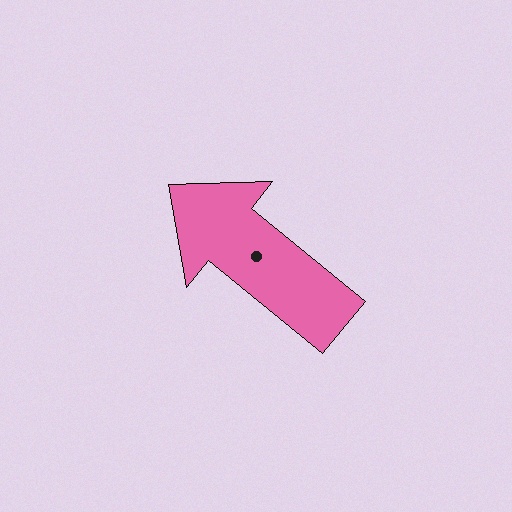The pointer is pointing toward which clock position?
Roughly 10 o'clock.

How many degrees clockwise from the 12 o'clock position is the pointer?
Approximately 309 degrees.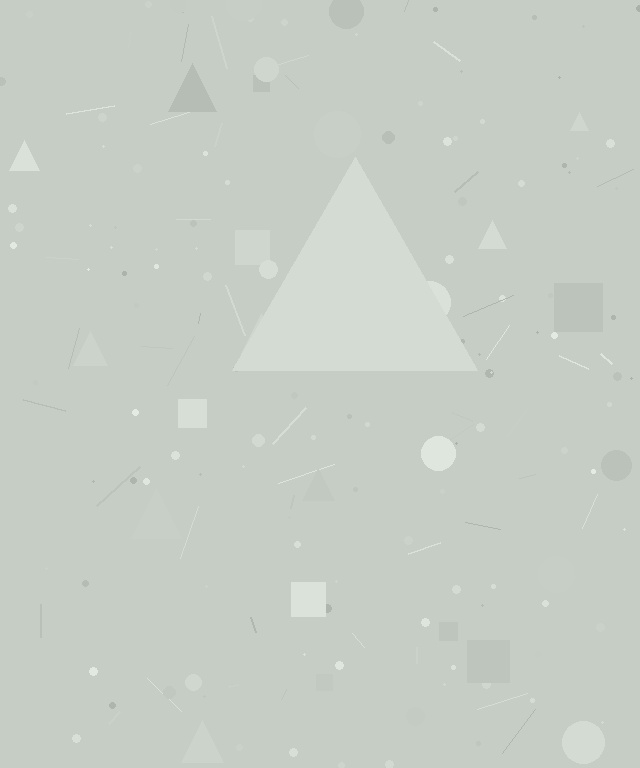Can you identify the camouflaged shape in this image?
The camouflaged shape is a triangle.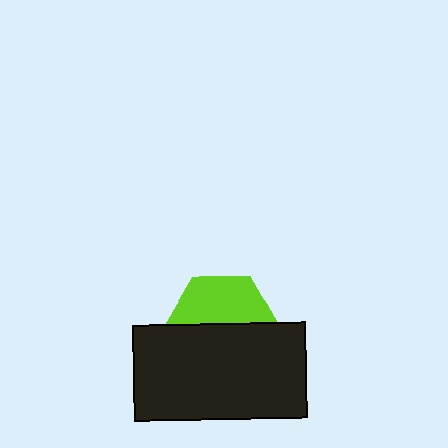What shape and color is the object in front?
The object in front is a black rectangle.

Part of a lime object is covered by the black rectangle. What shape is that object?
It is a hexagon.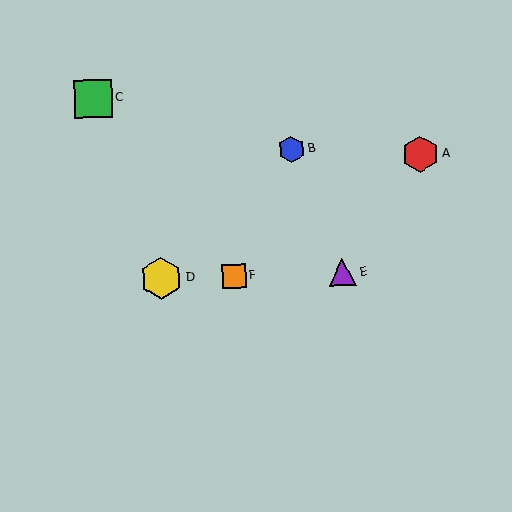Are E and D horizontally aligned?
Yes, both are at y≈272.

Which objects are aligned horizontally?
Objects D, E, F are aligned horizontally.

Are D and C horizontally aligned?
No, D is at y≈278 and C is at y≈99.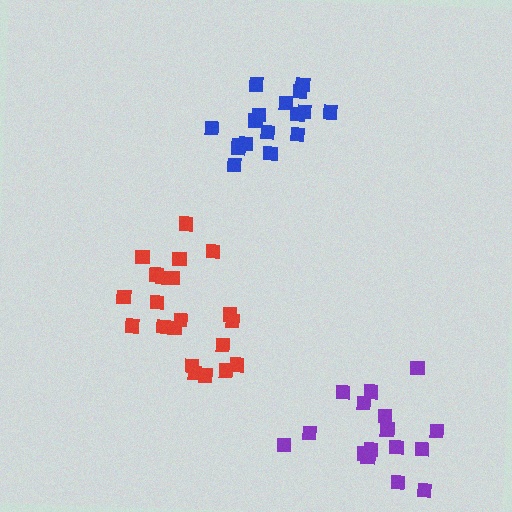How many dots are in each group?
Group 1: 21 dots, Group 2: 17 dots, Group 3: 16 dots (54 total).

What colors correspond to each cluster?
The clusters are colored: red, blue, purple.